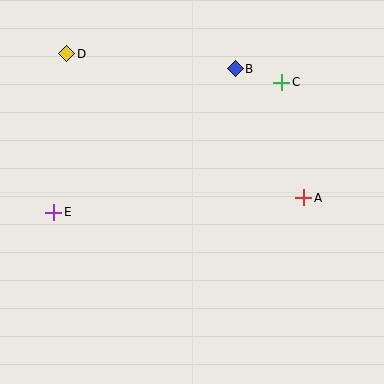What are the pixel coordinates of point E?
Point E is at (54, 212).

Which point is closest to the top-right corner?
Point C is closest to the top-right corner.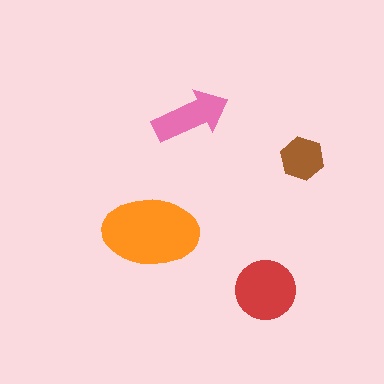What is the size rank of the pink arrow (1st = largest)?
3rd.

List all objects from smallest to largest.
The brown hexagon, the pink arrow, the red circle, the orange ellipse.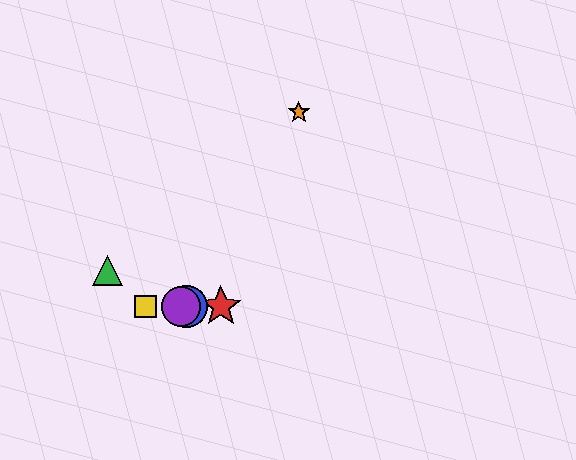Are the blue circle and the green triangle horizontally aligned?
No, the blue circle is at y≈307 and the green triangle is at y≈270.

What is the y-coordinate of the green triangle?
The green triangle is at y≈270.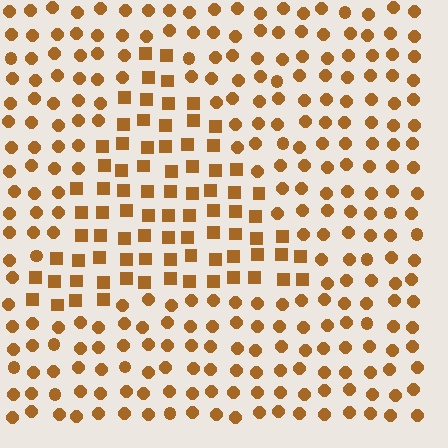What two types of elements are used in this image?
The image uses squares inside the triangle region and circles outside it.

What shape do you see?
I see a triangle.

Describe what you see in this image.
The image is filled with small brown elements arranged in a uniform grid. A triangle-shaped region contains squares, while the surrounding area contains circles. The boundary is defined purely by the change in element shape.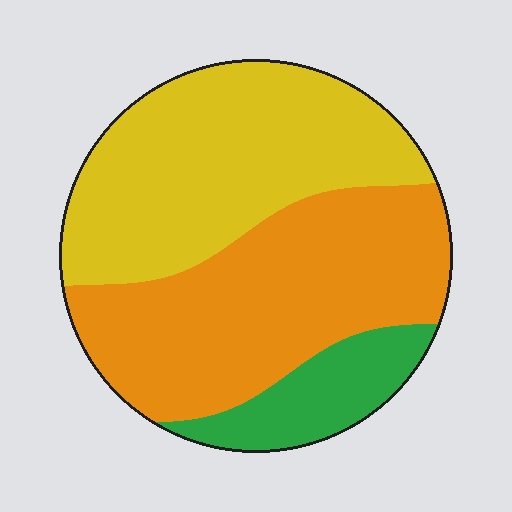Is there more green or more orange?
Orange.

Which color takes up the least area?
Green, at roughly 15%.